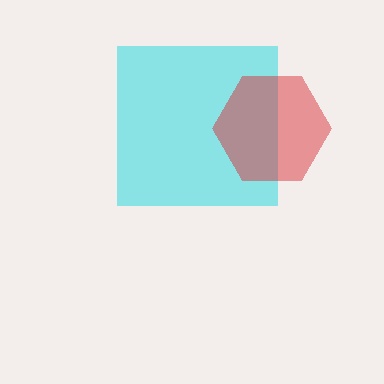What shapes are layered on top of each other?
The layered shapes are: a cyan square, a red hexagon.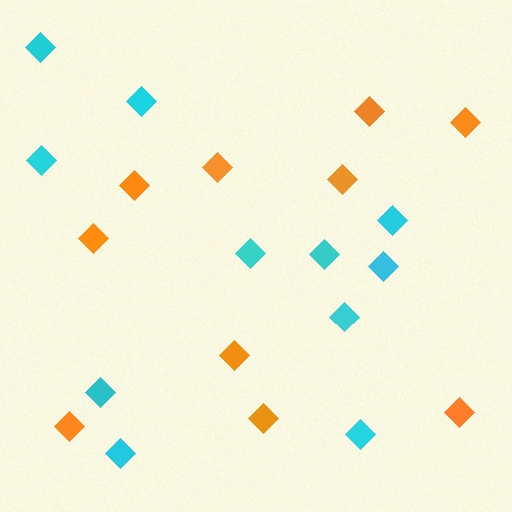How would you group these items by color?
There are 2 groups: one group of orange diamonds (10) and one group of cyan diamonds (11).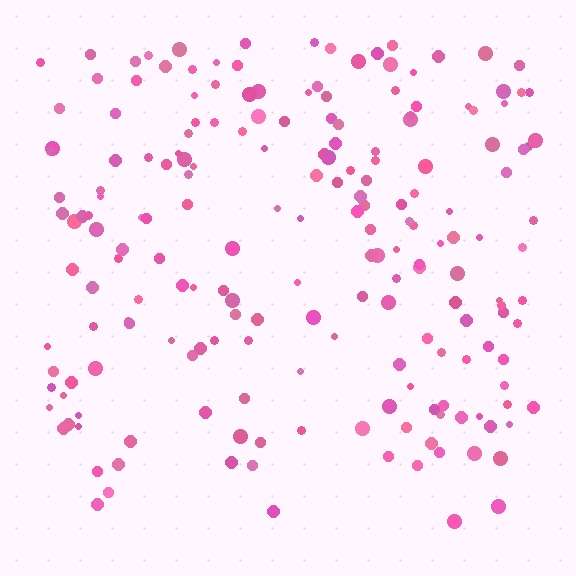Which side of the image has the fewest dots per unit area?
The bottom.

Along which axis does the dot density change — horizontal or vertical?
Vertical.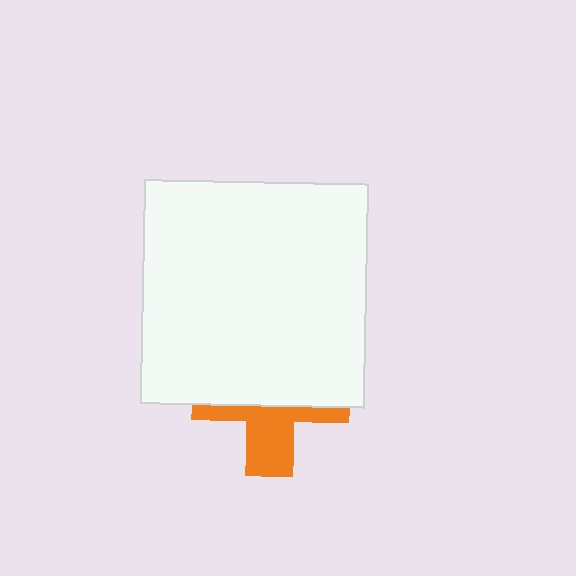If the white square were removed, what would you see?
You would see the complete orange cross.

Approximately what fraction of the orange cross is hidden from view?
Roughly 62% of the orange cross is hidden behind the white square.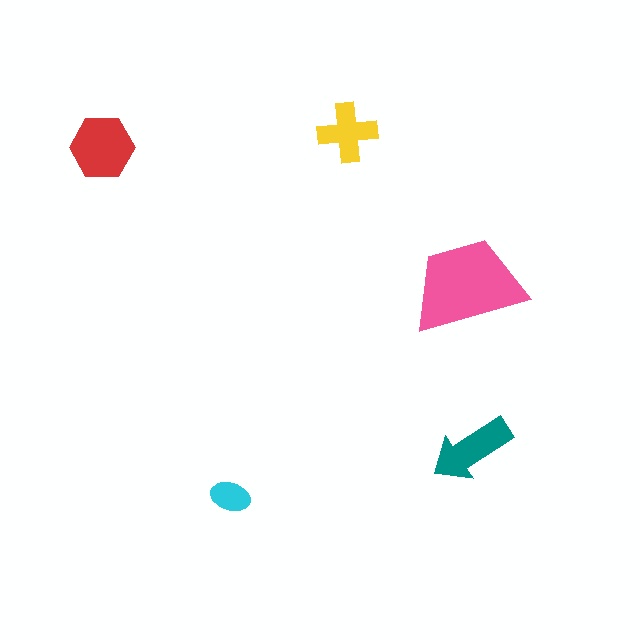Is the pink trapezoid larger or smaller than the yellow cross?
Larger.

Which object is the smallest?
The cyan ellipse.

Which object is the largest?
The pink trapezoid.